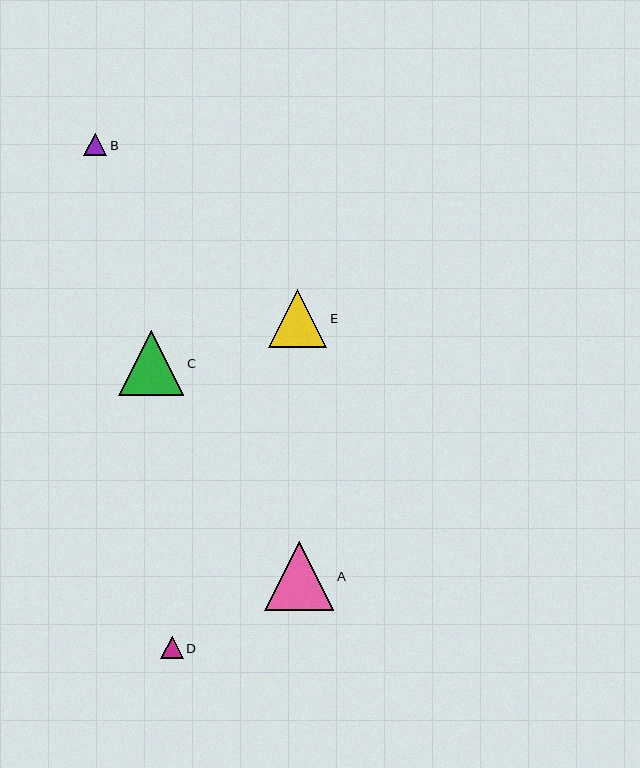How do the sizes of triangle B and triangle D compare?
Triangle B and triangle D are approximately the same size.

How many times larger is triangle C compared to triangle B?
Triangle C is approximately 2.9 times the size of triangle B.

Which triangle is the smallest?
Triangle D is the smallest with a size of approximately 22 pixels.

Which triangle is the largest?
Triangle A is the largest with a size of approximately 69 pixels.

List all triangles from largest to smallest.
From largest to smallest: A, C, E, B, D.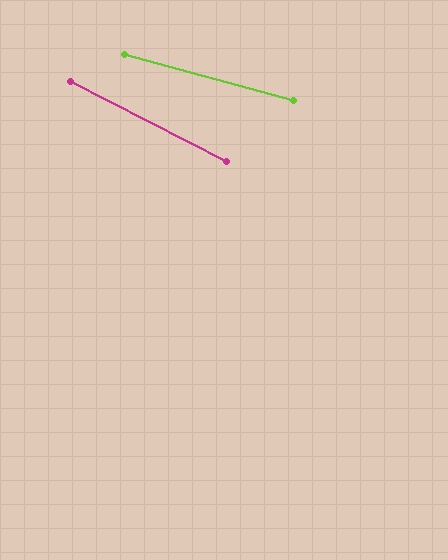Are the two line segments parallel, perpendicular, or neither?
Neither parallel nor perpendicular — they differ by about 12°.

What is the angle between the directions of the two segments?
Approximately 12 degrees.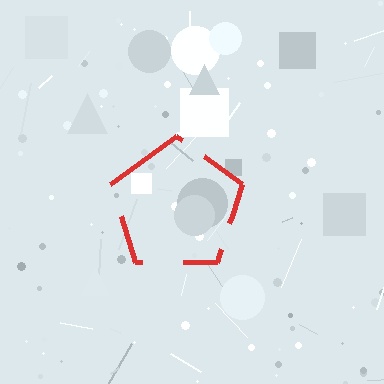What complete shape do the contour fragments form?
The contour fragments form a pentagon.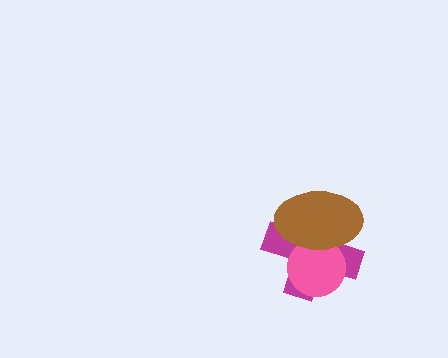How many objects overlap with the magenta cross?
2 objects overlap with the magenta cross.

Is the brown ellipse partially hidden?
No, no other shape covers it.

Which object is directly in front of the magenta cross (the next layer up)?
The pink circle is directly in front of the magenta cross.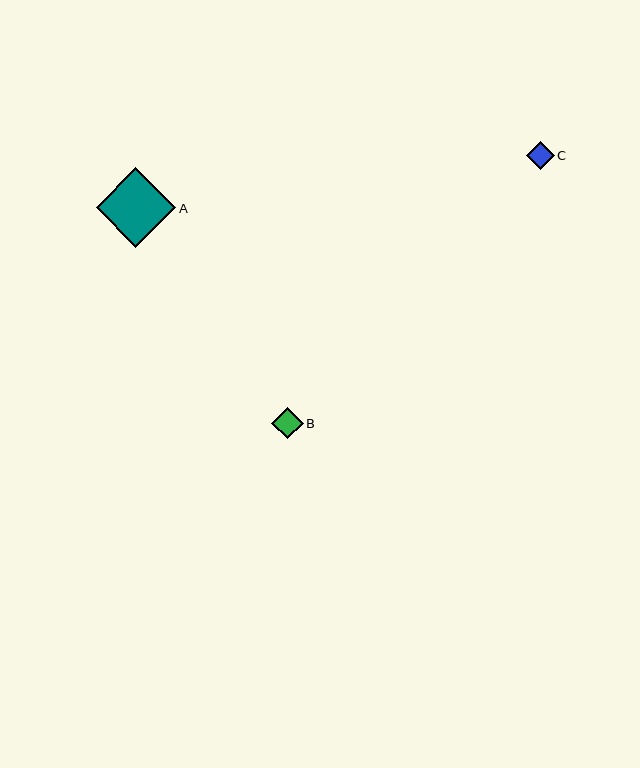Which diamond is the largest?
Diamond A is the largest with a size of approximately 80 pixels.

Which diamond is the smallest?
Diamond C is the smallest with a size of approximately 27 pixels.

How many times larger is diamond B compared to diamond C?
Diamond B is approximately 1.1 times the size of diamond C.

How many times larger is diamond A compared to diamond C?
Diamond A is approximately 2.9 times the size of diamond C.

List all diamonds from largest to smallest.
From largest to smallest: A, B, C.